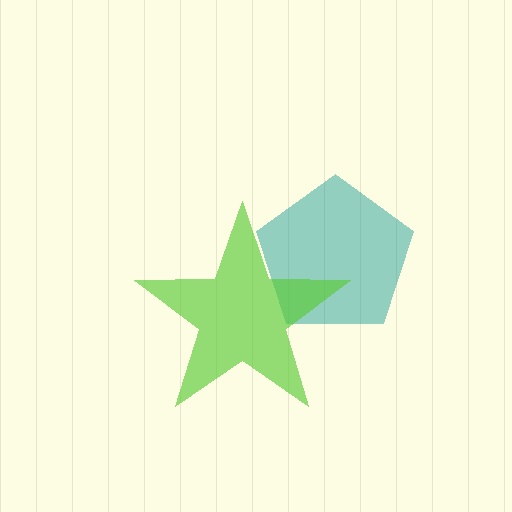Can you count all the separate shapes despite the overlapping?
Yes, there are 2 separate shapes.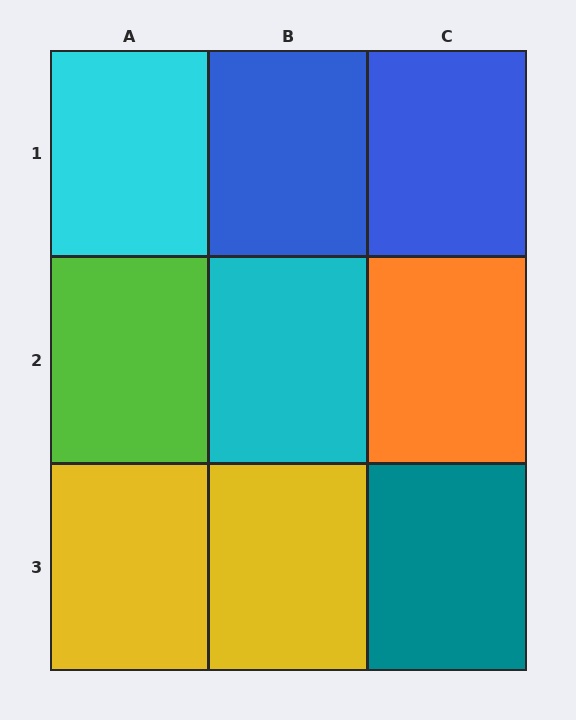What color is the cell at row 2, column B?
Cyan.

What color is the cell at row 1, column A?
Cyan.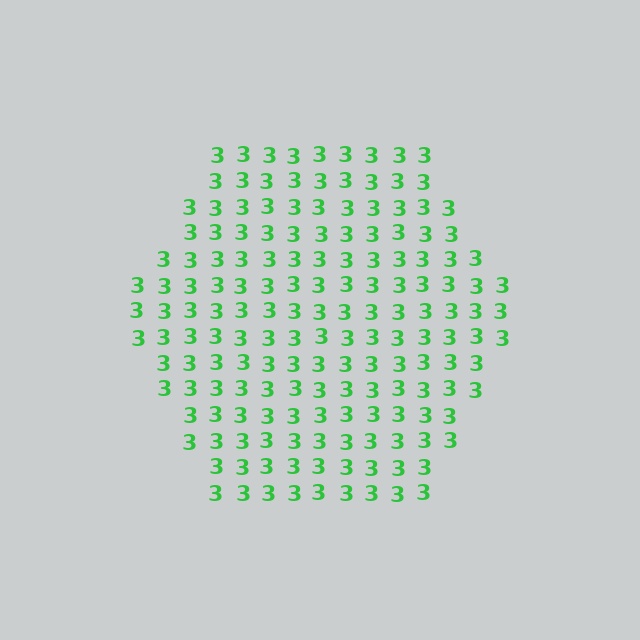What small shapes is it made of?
It is made of small digit 3's.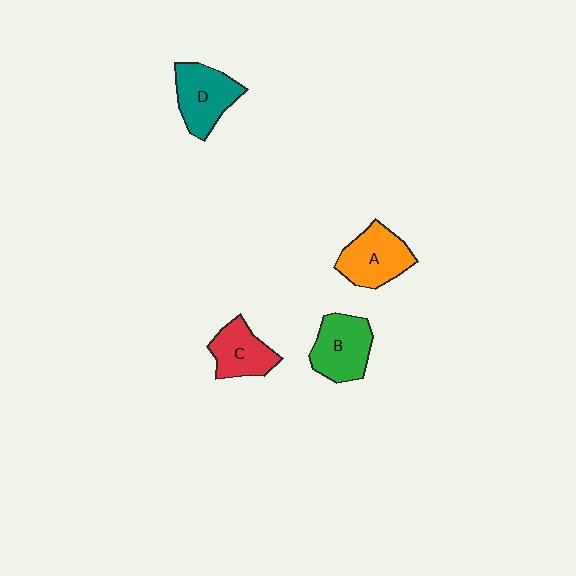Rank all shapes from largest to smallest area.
From largest to smallest: A (orange), D (teal), B (green), C (red).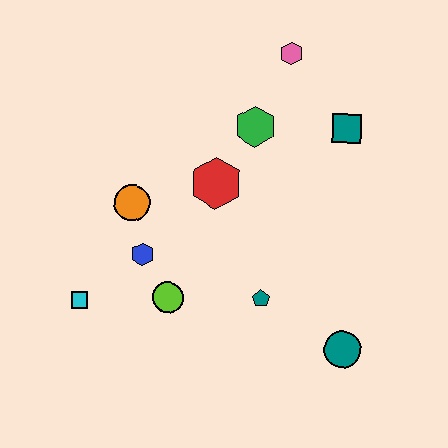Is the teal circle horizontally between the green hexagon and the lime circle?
No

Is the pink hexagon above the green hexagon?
Yes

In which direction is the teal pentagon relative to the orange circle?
The teal pentagon is to the right of the orange circle.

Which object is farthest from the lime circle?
The pink hexagon is farthest from the lime circle.